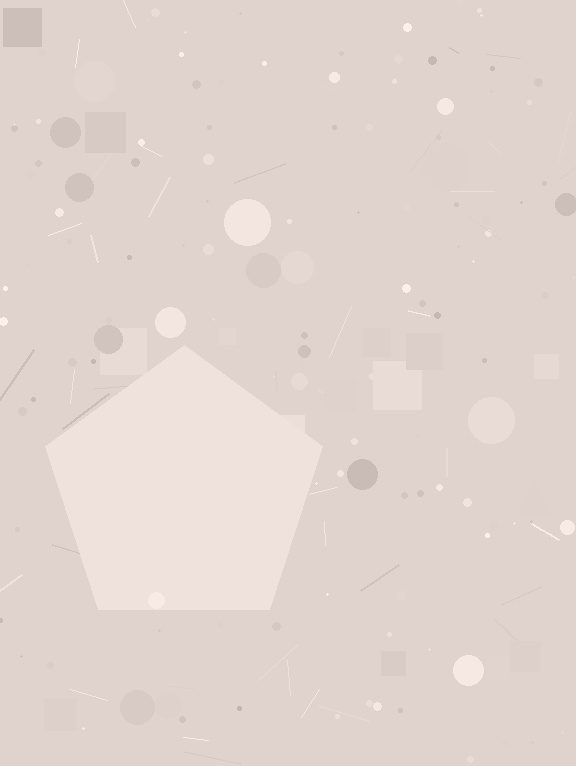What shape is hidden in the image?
A pentagon is hidden in the image.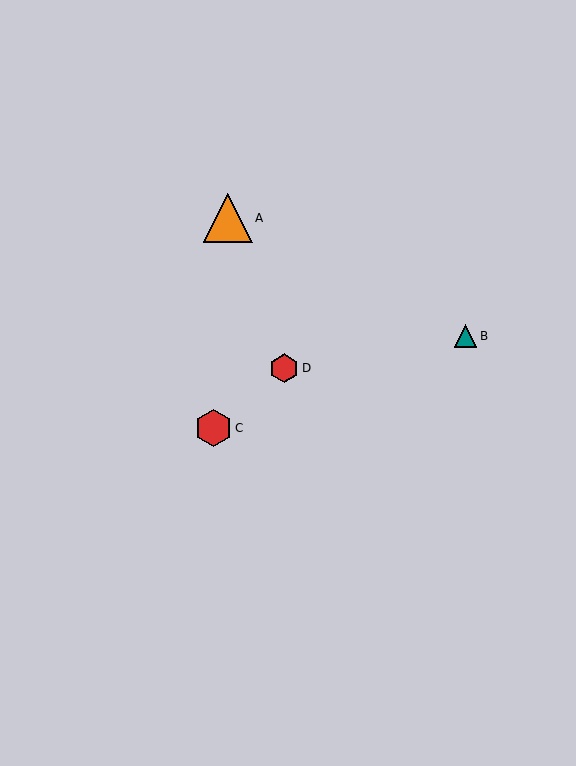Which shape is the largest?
The orange triangle (labeled A) is the largest.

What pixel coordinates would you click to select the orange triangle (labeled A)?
Click at (228, 218) to select the orange triangle A.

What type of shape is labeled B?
Shape B is a teal triangle.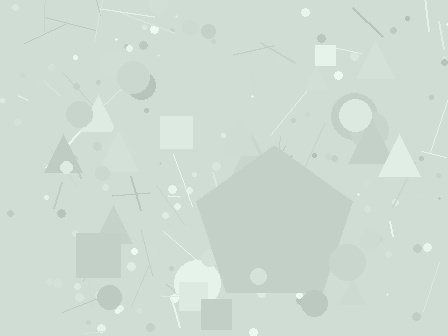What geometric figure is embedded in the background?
A pentagon is embedded in the background.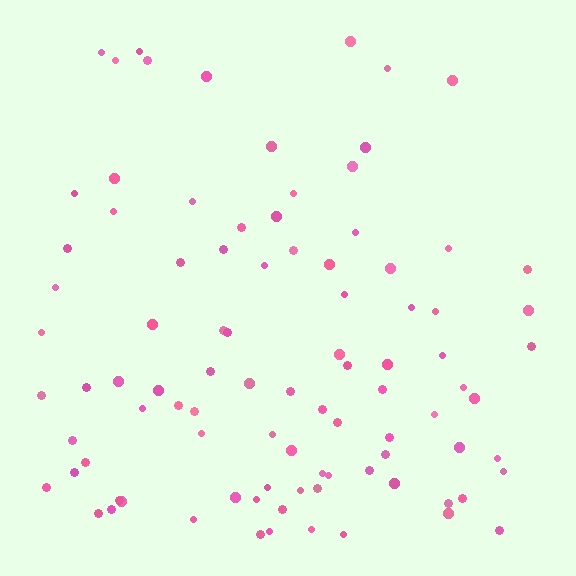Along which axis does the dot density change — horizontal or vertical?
Vertical.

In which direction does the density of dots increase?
From top to bottom, with the bottom side densest.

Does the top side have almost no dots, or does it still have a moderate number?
Still a moderate number, just noticeably fewer than the bottom.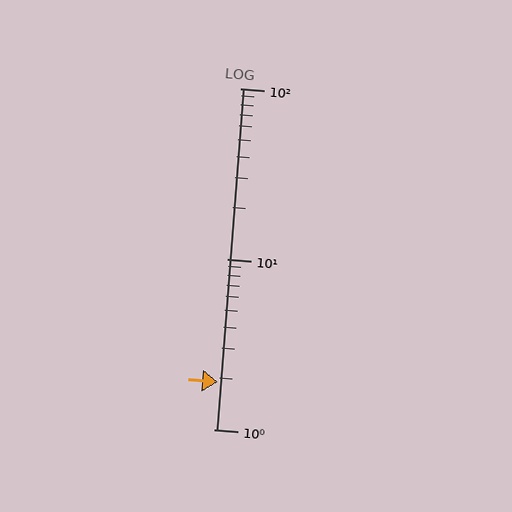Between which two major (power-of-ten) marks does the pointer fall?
The pointer is between 1 and 10.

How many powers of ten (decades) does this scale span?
The scale spans 2 decades, from 1 to 100.